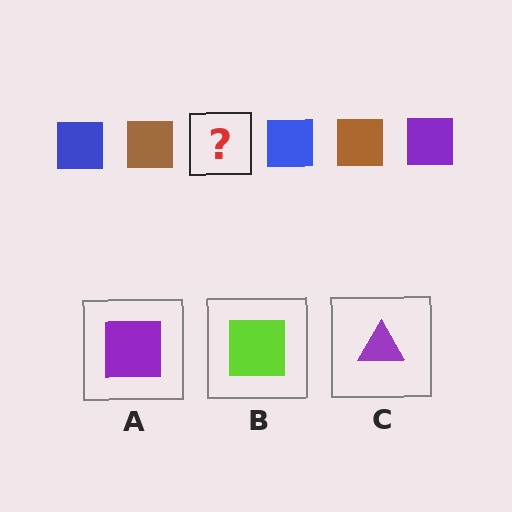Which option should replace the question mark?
Option A.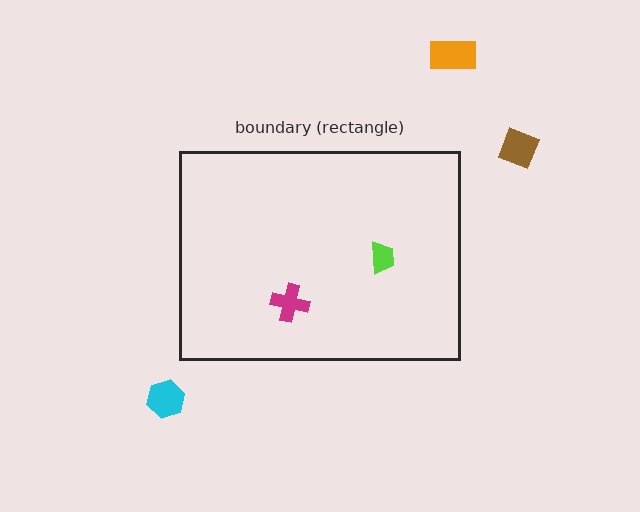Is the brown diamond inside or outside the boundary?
Outside.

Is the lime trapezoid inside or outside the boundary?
Inside.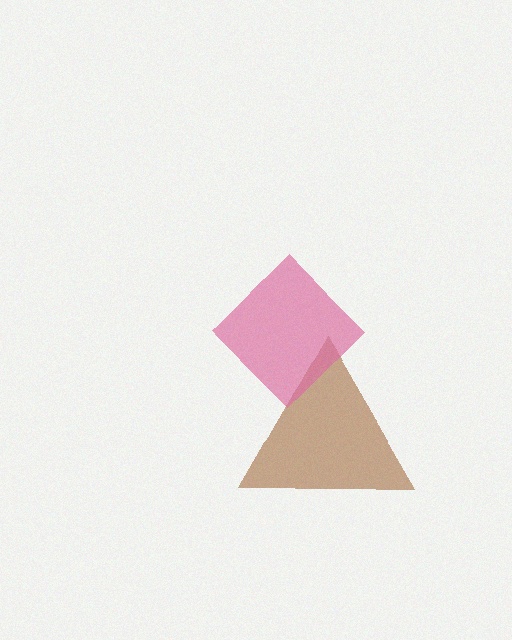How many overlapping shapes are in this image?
There are 2 overlapping shapes in the image.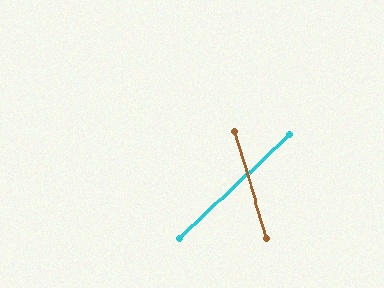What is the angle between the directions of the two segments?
Approximately 64 degrees.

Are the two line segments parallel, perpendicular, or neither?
Neither parallel nor perpendicular — they differ by about 64°.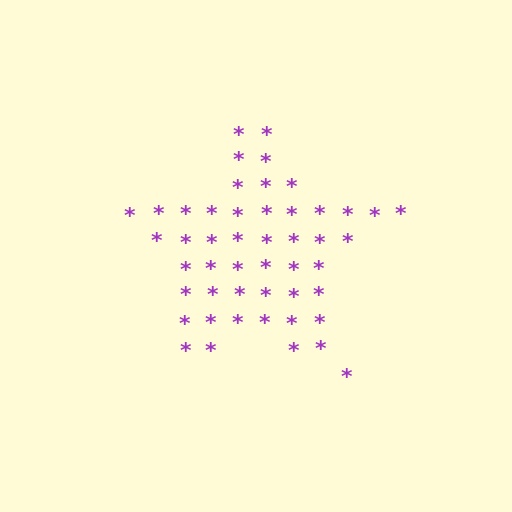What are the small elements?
The small elements are asterisks.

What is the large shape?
The large shape is a star.